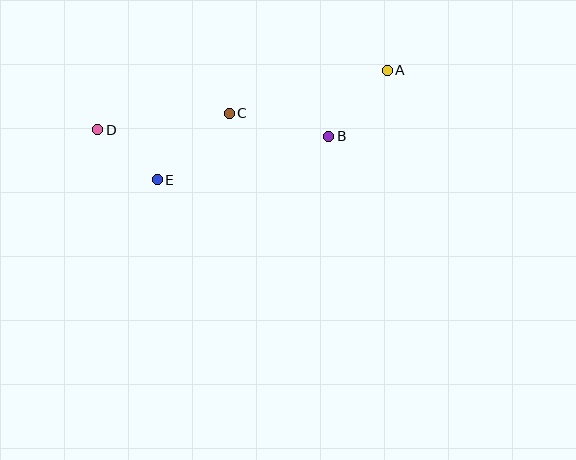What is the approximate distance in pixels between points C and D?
The distance between C and D is approximately 133 pixels.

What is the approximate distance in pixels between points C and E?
The distance between C and E is approximately 98 pixels.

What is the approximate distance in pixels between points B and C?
The distance between B and C is approximately 102 pixels.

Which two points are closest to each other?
Points D and E are closest to each other.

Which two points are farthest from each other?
Points A and D are farthest from each other.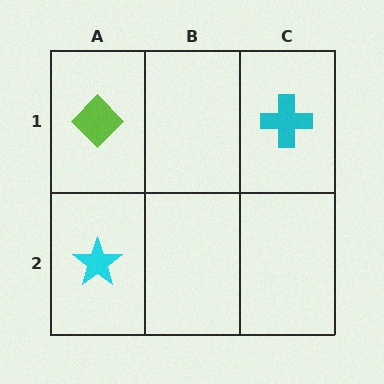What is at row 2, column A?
A cyan star.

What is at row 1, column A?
A lime diamond.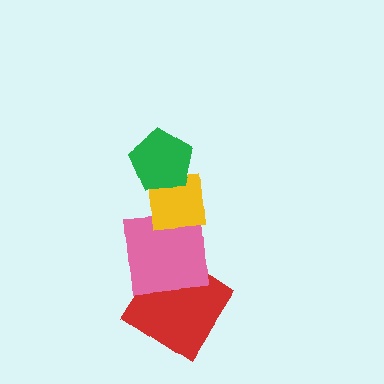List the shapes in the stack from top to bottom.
From top to bottom: the green pentagon, the yellow square, the pink square, the red diamond.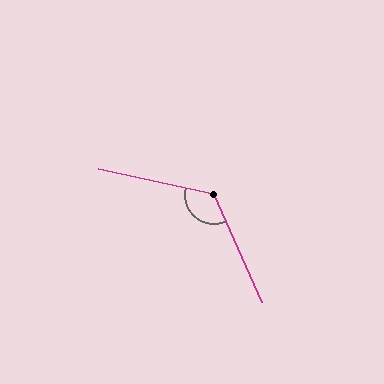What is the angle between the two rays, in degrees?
Approximately 126 degrees.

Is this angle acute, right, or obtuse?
It is obtuse.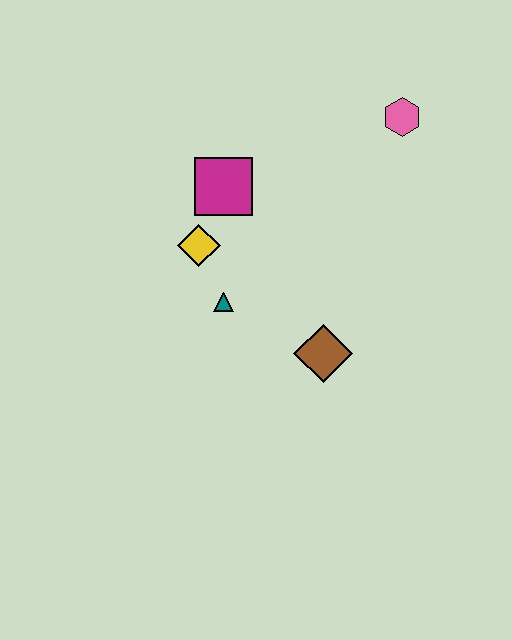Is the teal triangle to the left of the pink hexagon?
Yes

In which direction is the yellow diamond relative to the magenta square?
The yellow diamond is below the magenta square.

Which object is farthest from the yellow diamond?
The pink hexagon is farthest from the yellow diamond.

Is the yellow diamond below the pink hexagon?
Yes